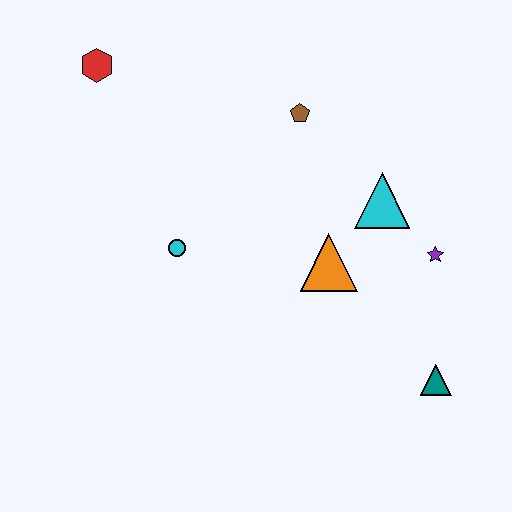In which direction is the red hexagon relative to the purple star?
The red hexagon is to the left of the purple star.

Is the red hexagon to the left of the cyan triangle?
Yes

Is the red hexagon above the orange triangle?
Yes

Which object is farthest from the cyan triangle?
The red hexagon is farthest from the cyan triangle.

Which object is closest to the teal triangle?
The purple star is closest to the teal triangle.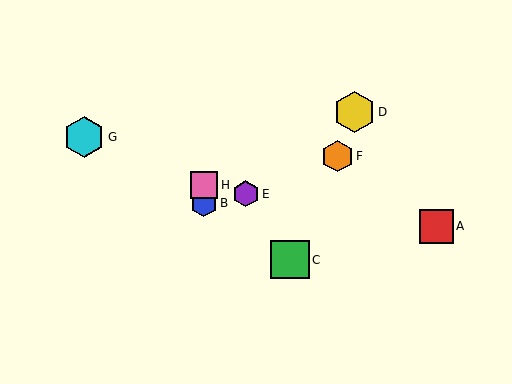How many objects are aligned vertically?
2 objects (B, H) are aligned vertically.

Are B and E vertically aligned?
No, B is at x≈204 and E is at x≈246.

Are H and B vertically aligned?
Yes, both are at x≈204.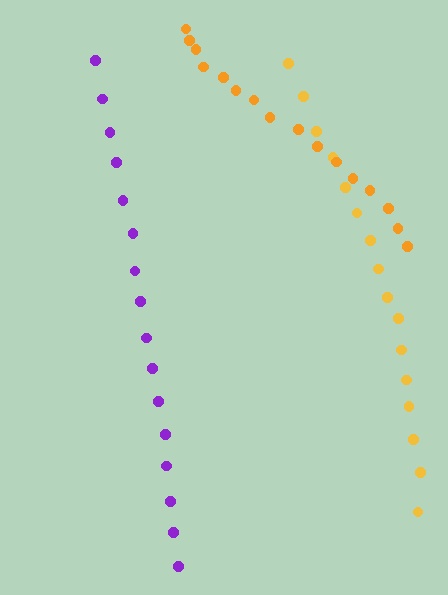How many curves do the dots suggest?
There are 3 distinct paths.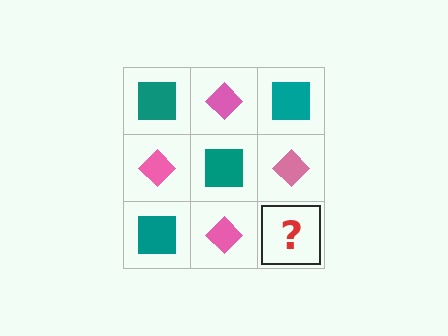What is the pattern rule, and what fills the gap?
The rule is that it alternates teal square and pink diamond in a checkerboard pattern. The gap should be filled with a teal square.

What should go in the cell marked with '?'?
The missing cell should contain a teal square.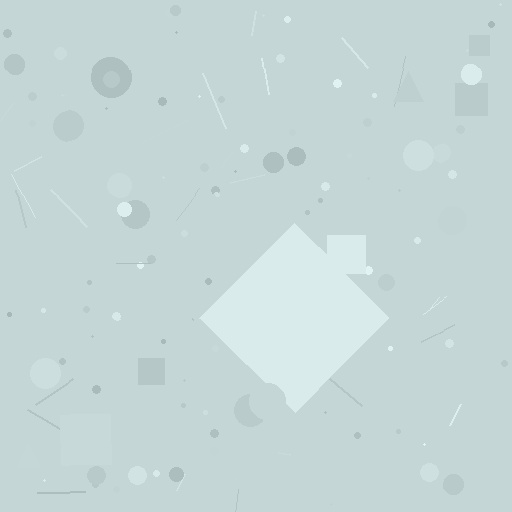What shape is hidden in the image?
A diamond is hidden in the image.